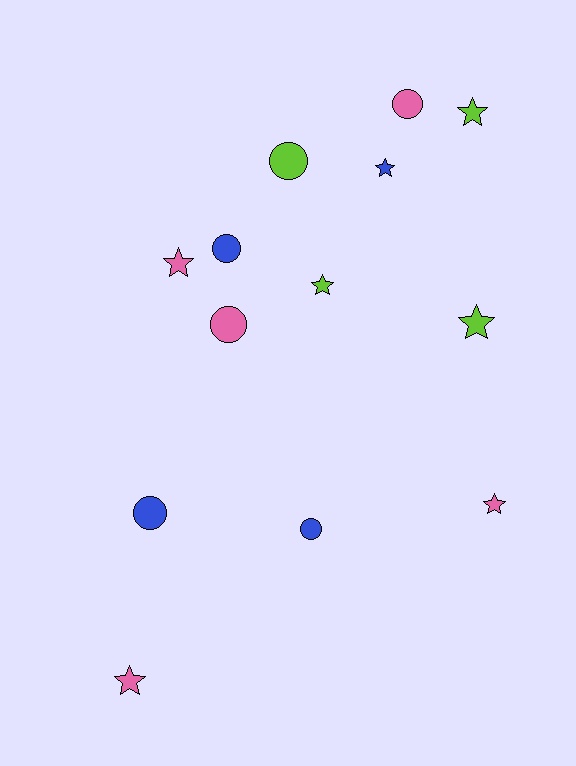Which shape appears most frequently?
Star, with 7 objects.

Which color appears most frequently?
Pink, with 5 objects.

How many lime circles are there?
There is 1 lime circle.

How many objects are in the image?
There are 13 objects.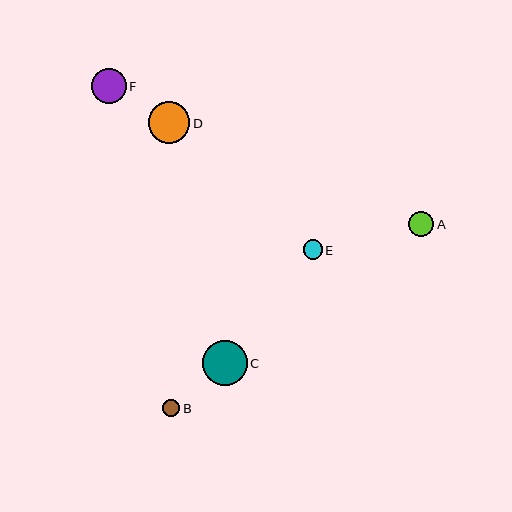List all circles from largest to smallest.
From largest to smallest: C, D, F, A, E, B.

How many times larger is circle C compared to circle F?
Circle C is approximately 1.3 times the size of circle F.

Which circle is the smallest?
Circle B is the smallest with a size of approximately 17 pixels.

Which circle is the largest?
Circle C is the largest with a size of approximately 45 pixels.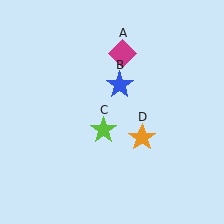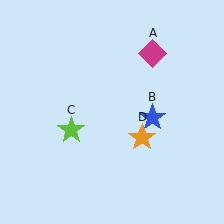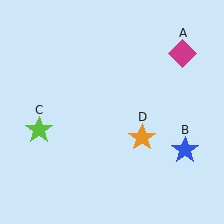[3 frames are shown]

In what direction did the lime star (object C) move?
The lime star (object C) moved left.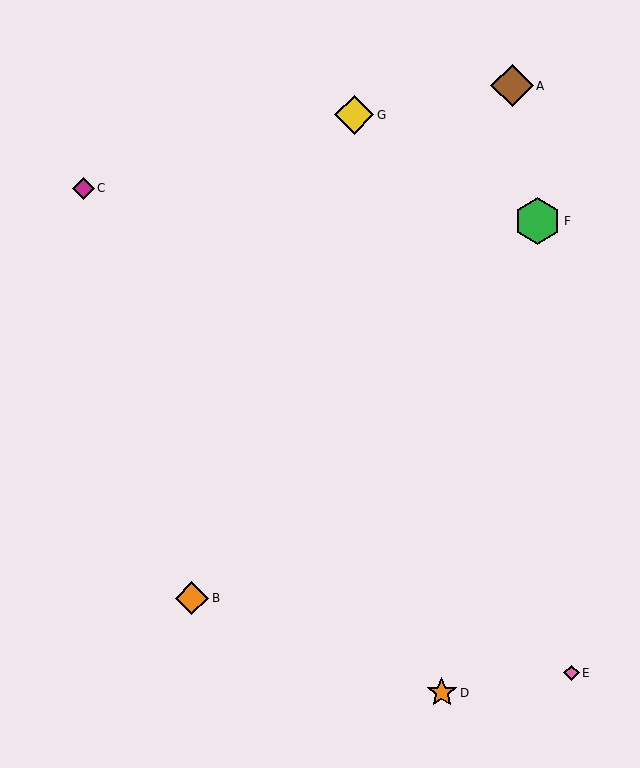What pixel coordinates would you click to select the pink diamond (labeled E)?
Click at (571, 673) to select the pink diamond E.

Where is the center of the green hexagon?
The center of the green hexagon is at (538, 221).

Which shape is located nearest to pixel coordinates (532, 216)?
The green hexagon (labeled F) at (538, 221) is nearest to that location.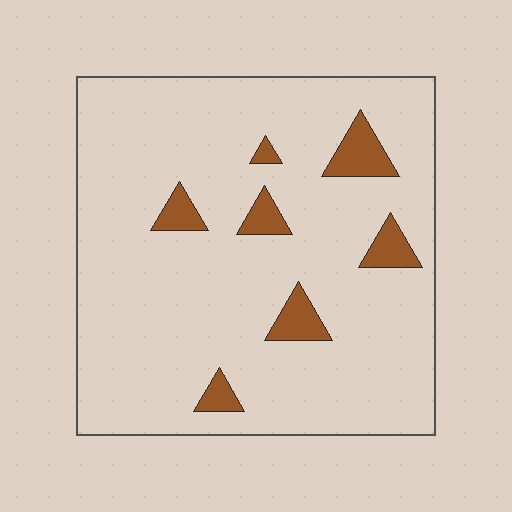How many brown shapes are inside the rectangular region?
7.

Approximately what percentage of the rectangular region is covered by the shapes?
Approximately 10%.